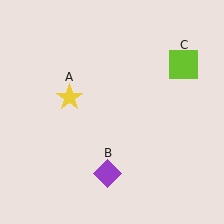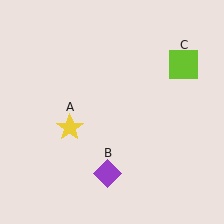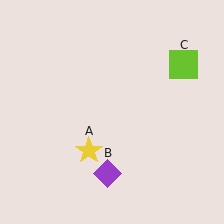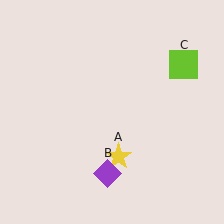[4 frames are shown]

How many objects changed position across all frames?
1 object changed position: yellow star (object A).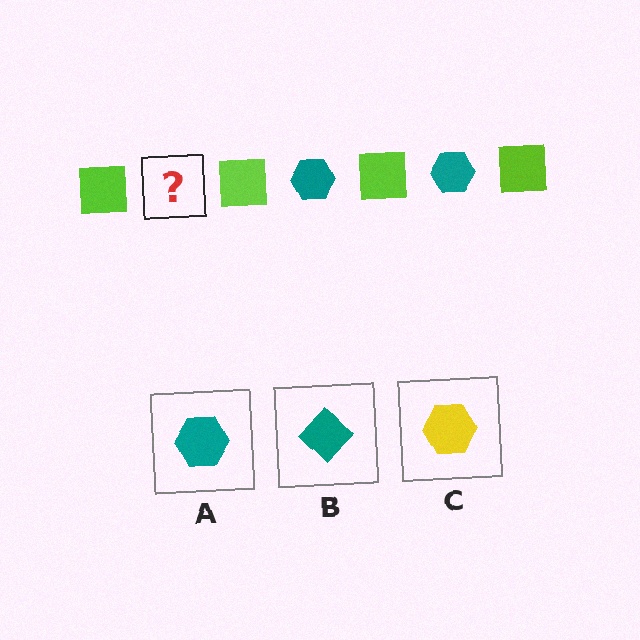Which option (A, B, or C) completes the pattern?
A.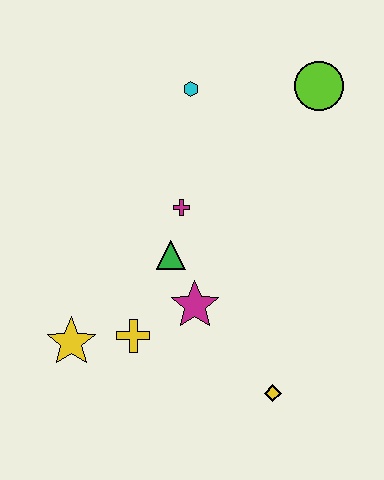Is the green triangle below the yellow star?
No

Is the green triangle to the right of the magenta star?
No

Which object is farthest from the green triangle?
The lime circle is farthest from the green triangle.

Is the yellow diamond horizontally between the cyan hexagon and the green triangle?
No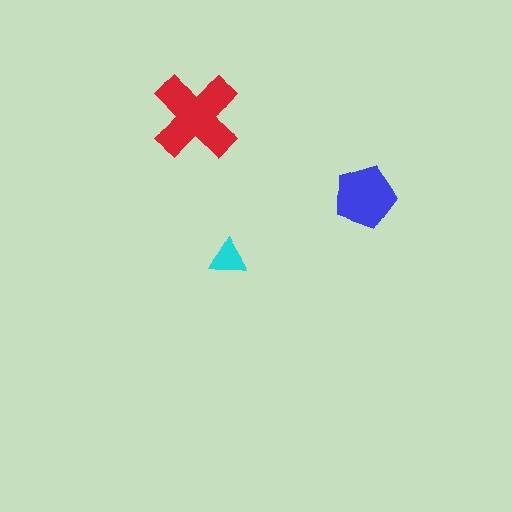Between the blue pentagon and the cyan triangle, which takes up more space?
The blue pentagon.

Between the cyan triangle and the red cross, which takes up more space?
The red cross.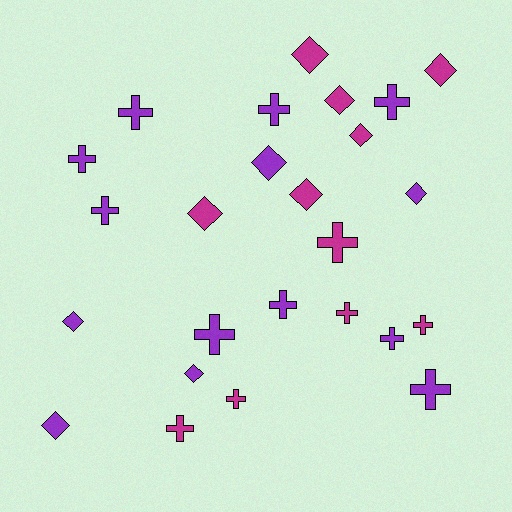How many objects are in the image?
There are 25 objects.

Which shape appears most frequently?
Cross, with 14 objects.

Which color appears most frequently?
Purple, with 14 objects.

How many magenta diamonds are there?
There are 6 magenta diamonds.